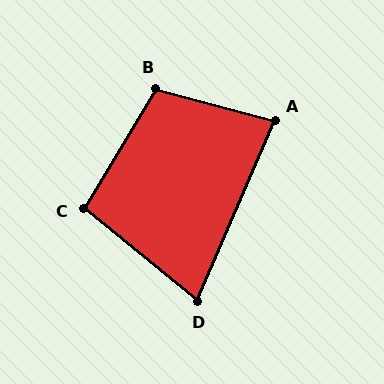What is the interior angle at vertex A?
Approximately 82 degrees (acute).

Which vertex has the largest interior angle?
B, at approximately 106 degrees.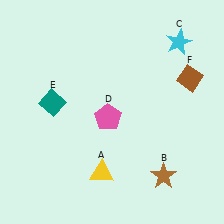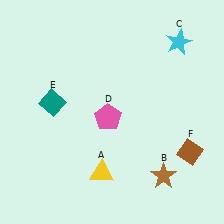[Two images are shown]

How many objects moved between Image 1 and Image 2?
1 object moved between the two images.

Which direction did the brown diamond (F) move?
The brown diamond (F) moved down.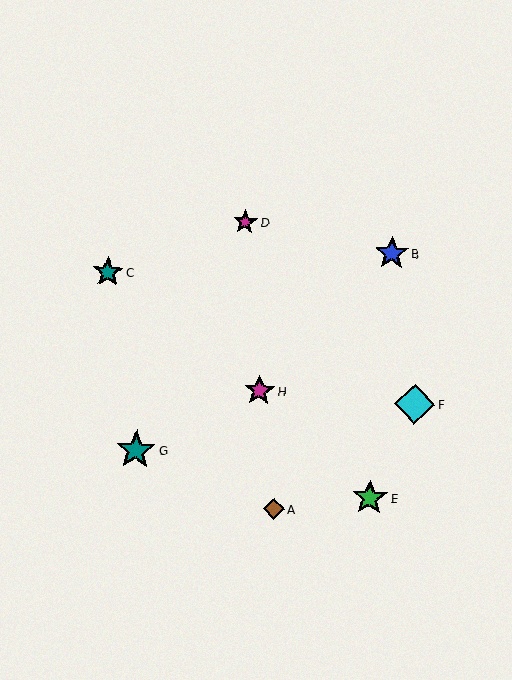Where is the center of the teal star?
The center of the teal star is at (108, 272).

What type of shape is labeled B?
Shape B is a blue star.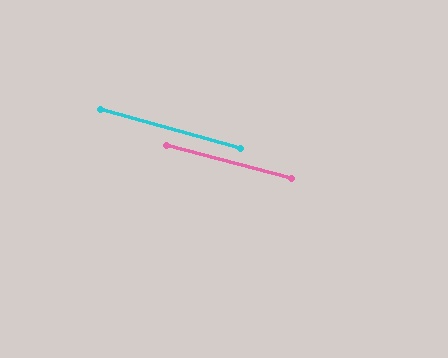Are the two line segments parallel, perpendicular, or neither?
Parallel — their directions differ by only 0.4°.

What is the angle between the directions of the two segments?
Approximately 0 degrees.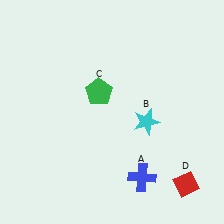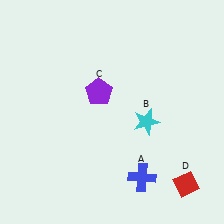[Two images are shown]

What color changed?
The pentagon (C) changed from green in Image 1 to purple in Image 2.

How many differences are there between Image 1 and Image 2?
There is 1 difference between the two images.